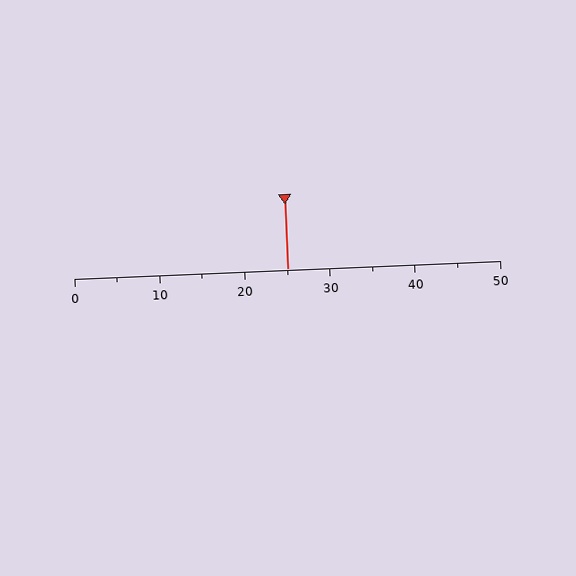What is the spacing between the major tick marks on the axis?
The major ticks are spaced 10 apart.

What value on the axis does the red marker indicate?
The marker indicates approximately 25.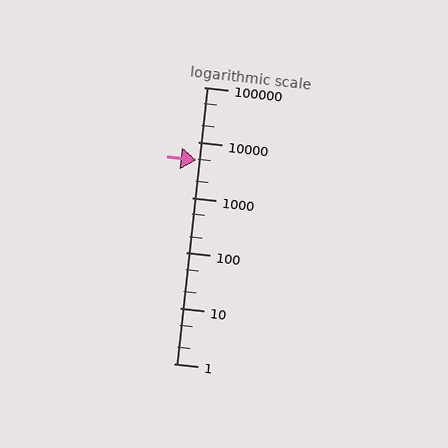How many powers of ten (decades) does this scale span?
The scale spans 5 decades, from 1 to 100000.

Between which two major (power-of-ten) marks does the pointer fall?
The pointer is between 1000 and 10000.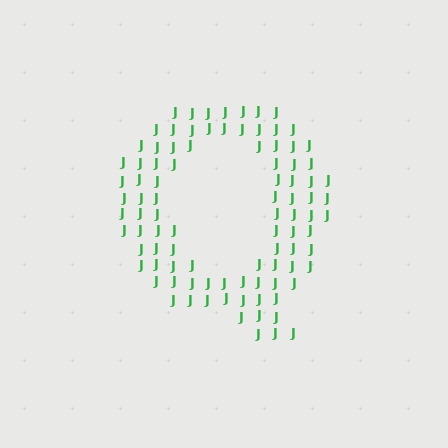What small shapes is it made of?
It is made of small letter J's.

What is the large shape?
The large shape is the letter Q.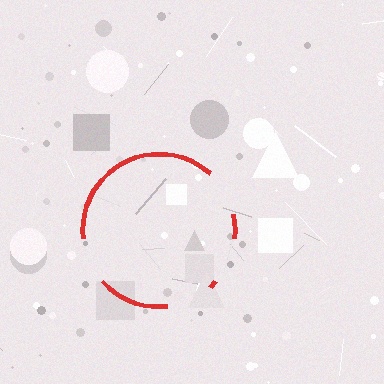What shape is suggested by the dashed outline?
The dashed outline suggests a circle.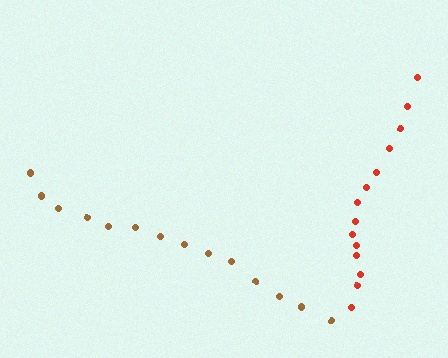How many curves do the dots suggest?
There are 2 distinct paths.